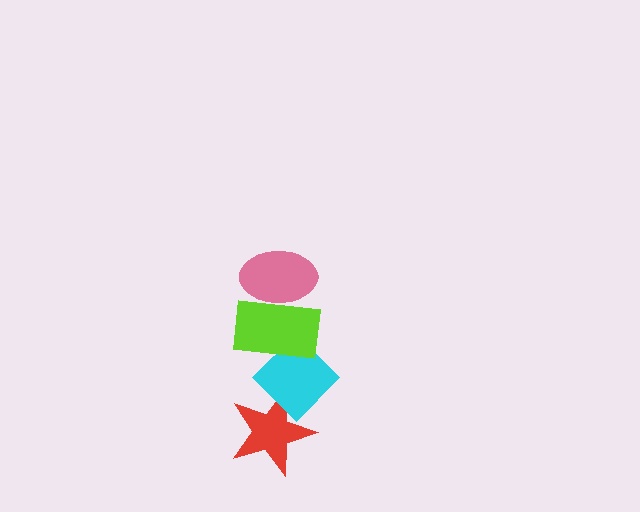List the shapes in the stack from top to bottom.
From top to bottom: the pink ellipse, the lime rectangle, the cyan diamond, the red star.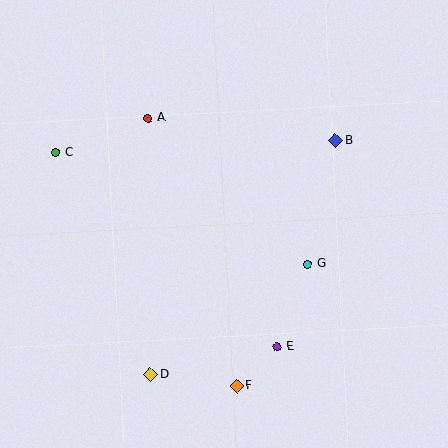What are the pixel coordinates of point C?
Point C is at (56, 152).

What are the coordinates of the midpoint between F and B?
The midpoint between F and B is at (286, 263).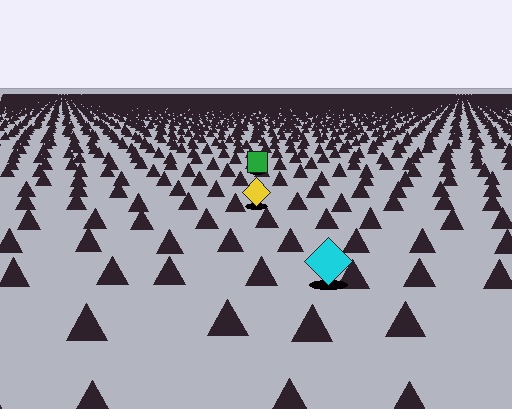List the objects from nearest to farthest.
From nearest to farthest: the cyan diamond, the yellow diamond, the green square.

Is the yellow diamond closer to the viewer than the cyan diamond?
No. The cyan diamond is closer — you can tell from the texture gradient: the ground texture is coarser near it.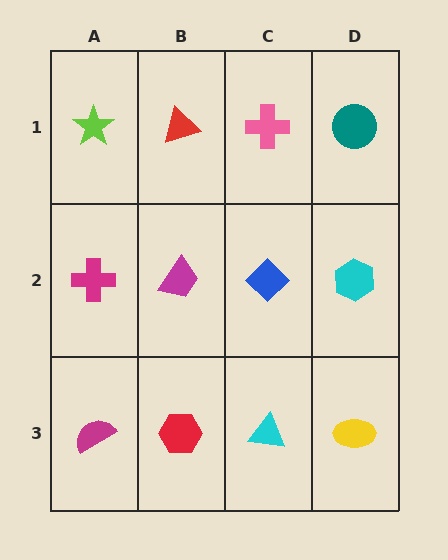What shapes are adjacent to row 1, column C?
A blue diamond (row 2, column C), a red triangle (row 1, column B), a teal circle (row 1, column D).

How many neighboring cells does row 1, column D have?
2.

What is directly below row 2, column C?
A cyan triangle.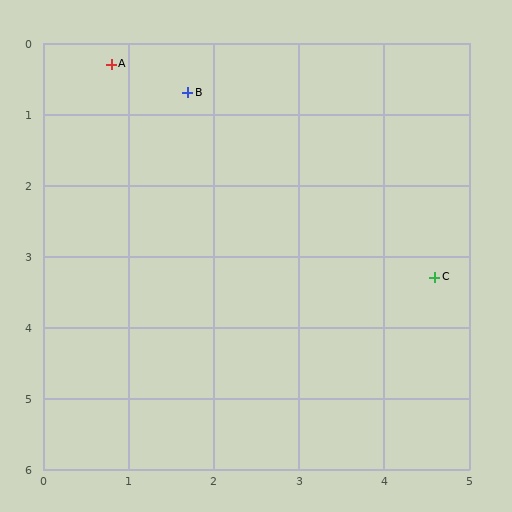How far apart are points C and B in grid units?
Points C and B are about 3.9 grid units apart.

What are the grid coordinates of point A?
Point A is at approximately (0.8, 0.3).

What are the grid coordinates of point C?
Point C is at approximately (4.6, 3.3).